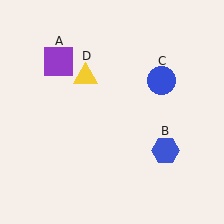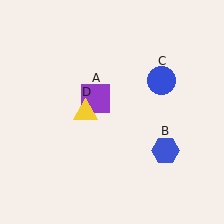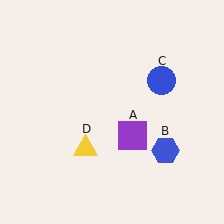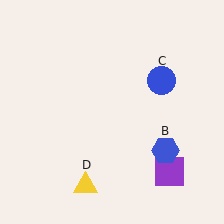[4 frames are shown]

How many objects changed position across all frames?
2 objects changed position: purple square (object A), yellow triangle (object D).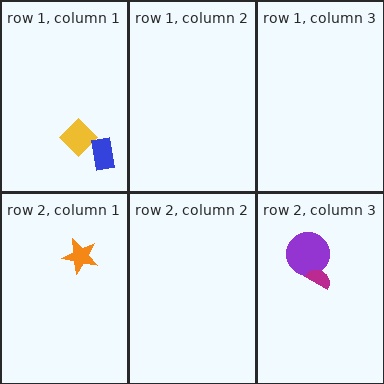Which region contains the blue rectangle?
The row 1, column 1 region.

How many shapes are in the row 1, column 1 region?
2.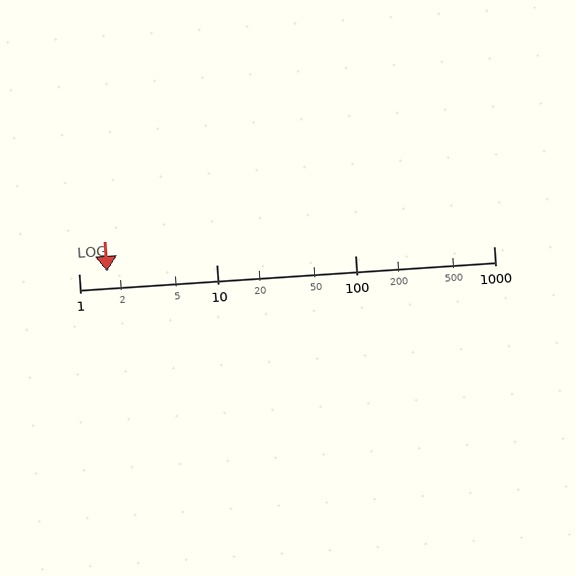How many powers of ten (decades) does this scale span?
The scale spans 3 decades, from 1 to 1000.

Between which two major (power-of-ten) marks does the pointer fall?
The pointer is between 1 and 10.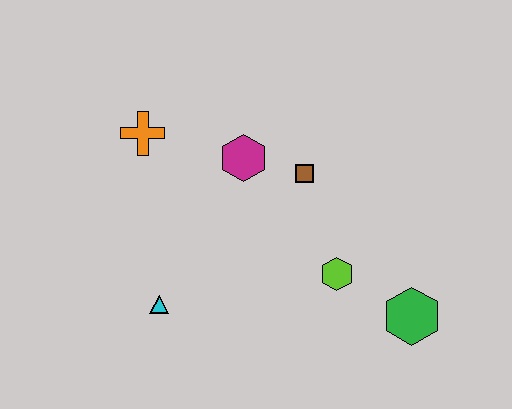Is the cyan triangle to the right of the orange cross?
Yes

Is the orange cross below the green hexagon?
No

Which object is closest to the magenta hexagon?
The brown square is closest to the magenta hexagon.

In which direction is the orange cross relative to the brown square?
The orange cross is to the left of the brown square.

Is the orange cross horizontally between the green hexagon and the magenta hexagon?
No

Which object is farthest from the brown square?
The cyan triangle is farthest from the brown square.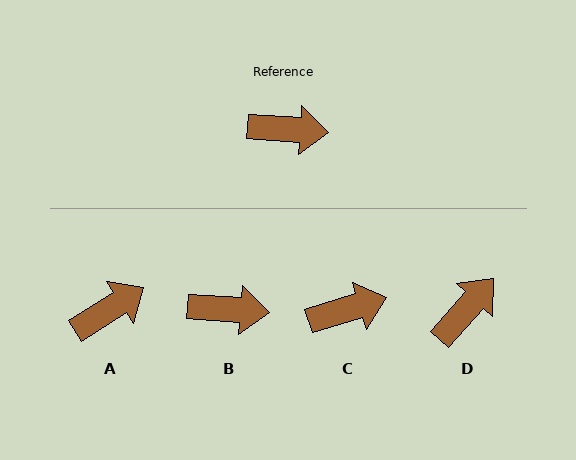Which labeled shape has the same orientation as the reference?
B.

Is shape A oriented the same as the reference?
No, it is off by about 37 degrees.